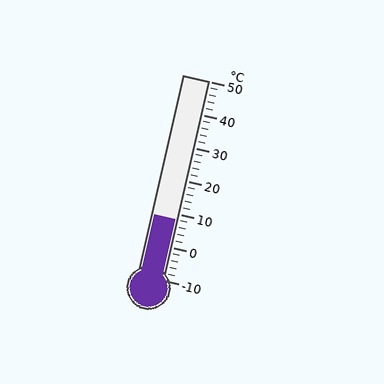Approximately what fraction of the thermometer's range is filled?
The thermometer is filled to approximately 30% of its range.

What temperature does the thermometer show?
The thermometer shows approximately 8°C.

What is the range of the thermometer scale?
The thermometer scale ranges from -10°C to 50°C.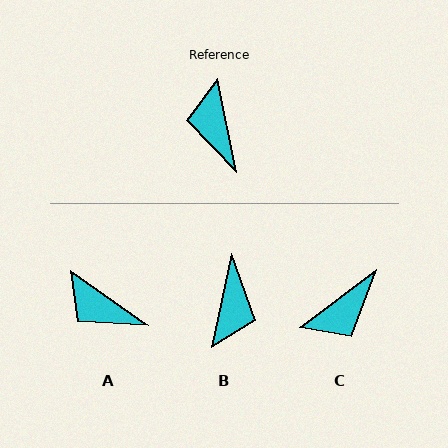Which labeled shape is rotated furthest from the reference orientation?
B, about 157 degrees away.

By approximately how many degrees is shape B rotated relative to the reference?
Approximately 157 degrees counter-clockwise.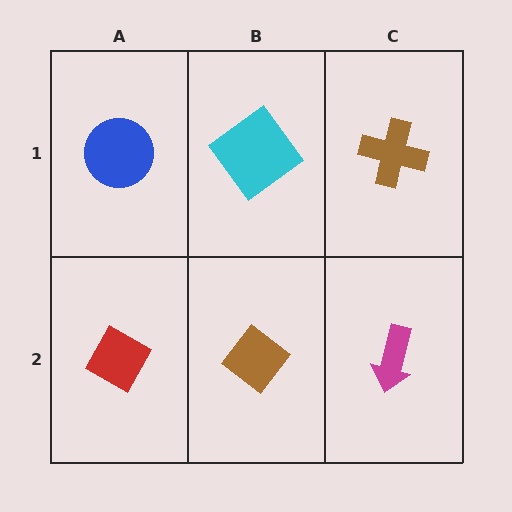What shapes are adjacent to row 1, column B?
A brown diamond (row 2, column B), a blue circle (row 1, column A), a brown cross (row 1, column C).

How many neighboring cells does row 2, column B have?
3.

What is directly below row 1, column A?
A red diamond.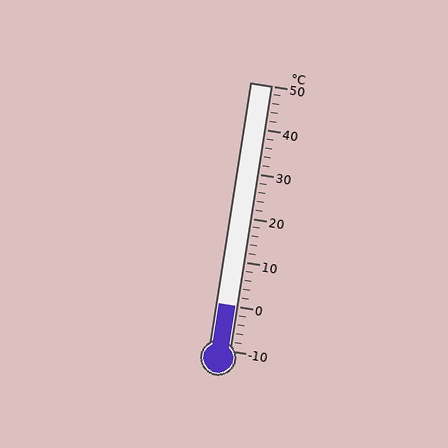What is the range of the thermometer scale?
The thermometer scale ranges from -10°C to 50°C.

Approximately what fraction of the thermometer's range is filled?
The thermometer is filled to approximately 15% of its range.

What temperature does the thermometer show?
The thermometer shows approximately 0°C.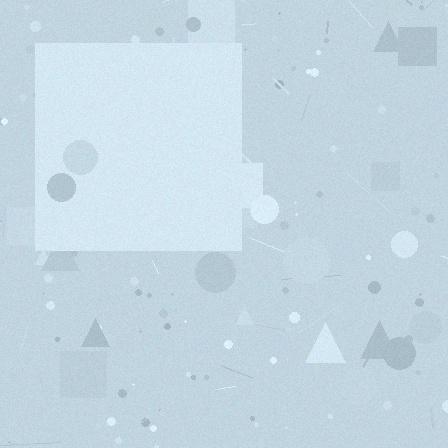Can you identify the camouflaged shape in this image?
The camouflaged shape is a square.